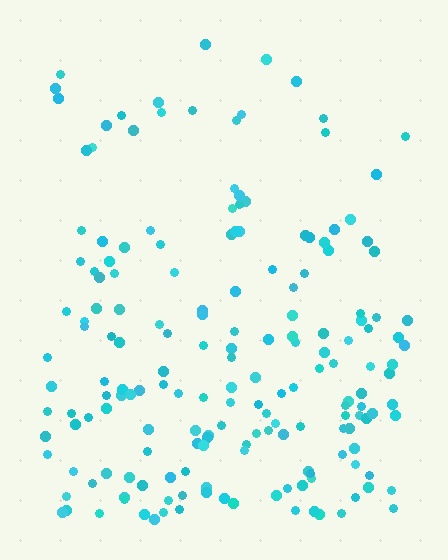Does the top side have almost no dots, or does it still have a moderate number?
Still a moderate number, just noticeably fewer than the bottom.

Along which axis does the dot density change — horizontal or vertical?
Vertical.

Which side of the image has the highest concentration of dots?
The bottom.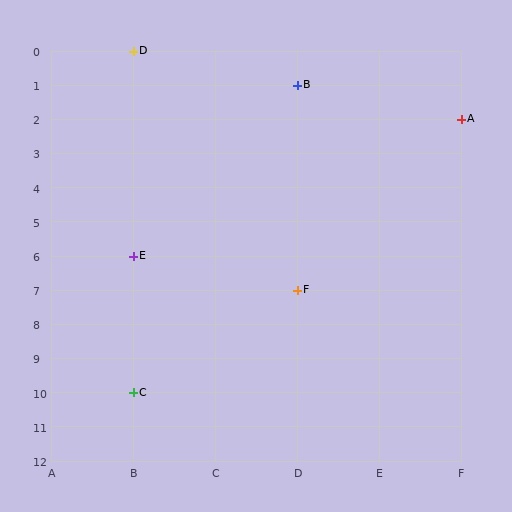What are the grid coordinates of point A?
Point A is at grid coordinates (F, 2).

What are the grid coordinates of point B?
Point B is at grid coordinates (D, 1).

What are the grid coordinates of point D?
Point D is at grid coordinates (B, 0).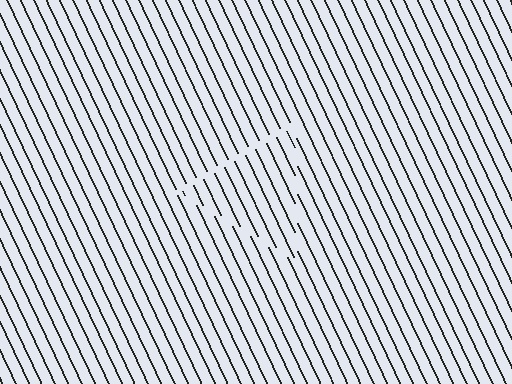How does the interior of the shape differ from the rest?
The interior of the shape contains the same grating, shifted by half a period — the contour is defined by the phase discontinuity where line-ends from the inner and outer gratings abut.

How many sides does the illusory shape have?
3 sides — the line-ends trace a triangle.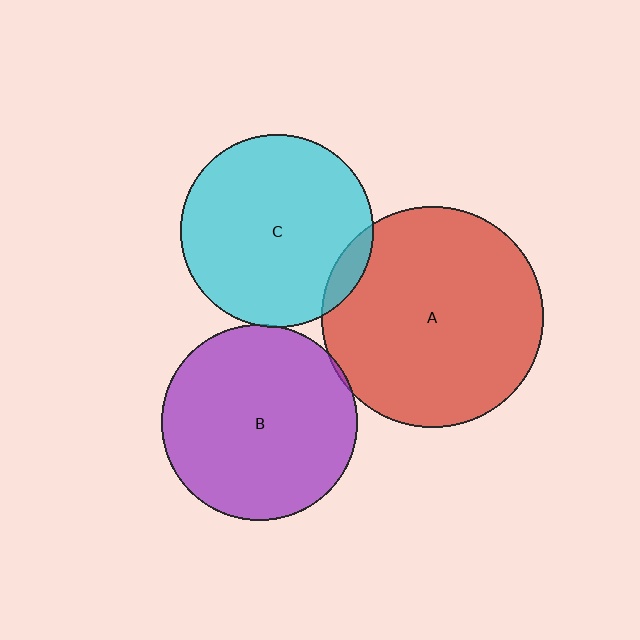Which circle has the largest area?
Circle A (red).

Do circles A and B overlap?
Yes.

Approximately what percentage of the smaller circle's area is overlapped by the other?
Approximately 5%.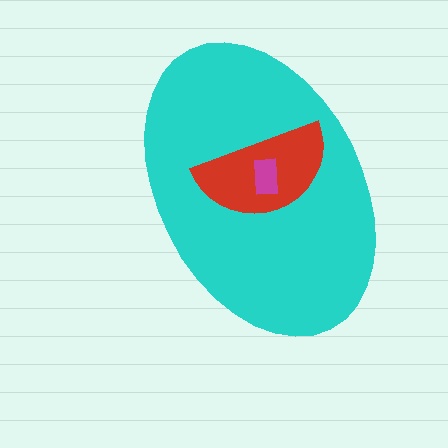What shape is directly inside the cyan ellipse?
The red semicircle.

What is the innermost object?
The magenta rectangle.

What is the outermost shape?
The cyan ellipse.